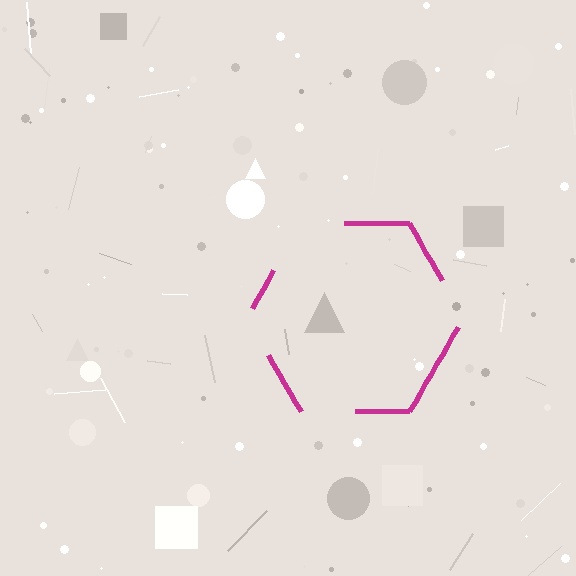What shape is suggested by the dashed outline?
The dashed outline suggests a hexagon.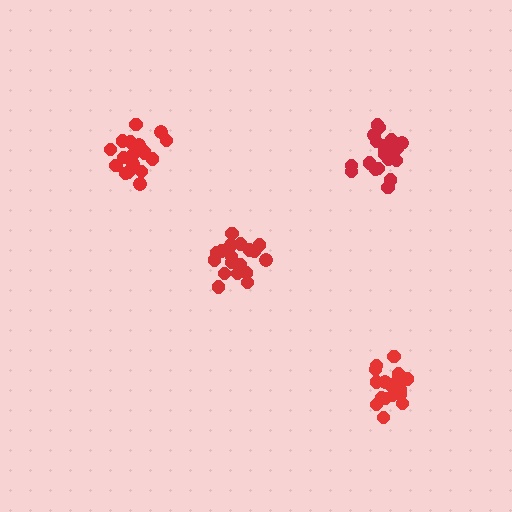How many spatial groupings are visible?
There are 4 spatial groupings.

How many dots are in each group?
Group 1: 18 dots, Group 2: 20 dots, Group 3: 18 dots, Group 4: 18 dots (74 total).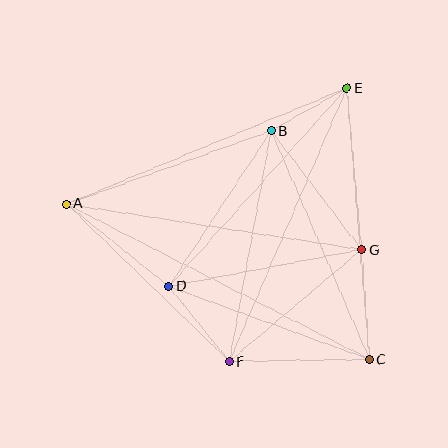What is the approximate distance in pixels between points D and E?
The distance between D and E is approximately 266 pixels.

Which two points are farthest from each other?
Points A and C are farthest from each other.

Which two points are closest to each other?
Points B and E are closest to each other.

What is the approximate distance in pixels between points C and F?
The distance between C and F is approximately 140 pixels.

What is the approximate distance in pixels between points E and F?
The distance between E and F is approximately 298 pixels.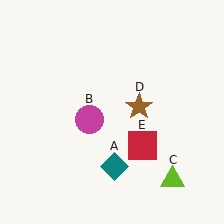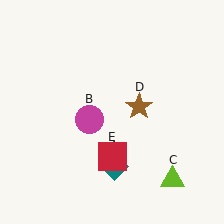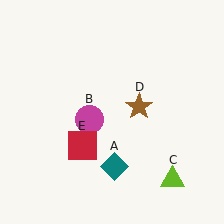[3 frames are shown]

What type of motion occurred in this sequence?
The red square (object E) rotated clockwise around the center of the scene.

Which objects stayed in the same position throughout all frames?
Teal diamond (object A) and magenta circle (object B) and lime triangle (object C) and brown star (object D) remained stationary.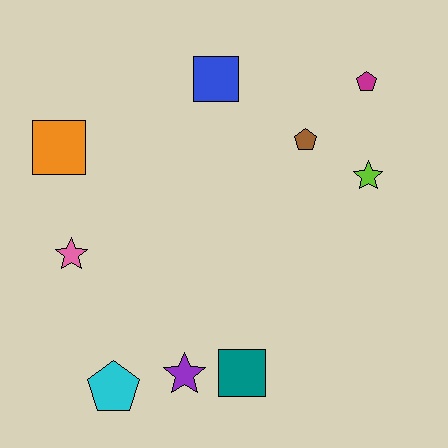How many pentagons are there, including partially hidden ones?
There are 3 pentagons.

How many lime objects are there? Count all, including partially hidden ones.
There is 1 lime object.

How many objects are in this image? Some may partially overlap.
There are 9 objects.